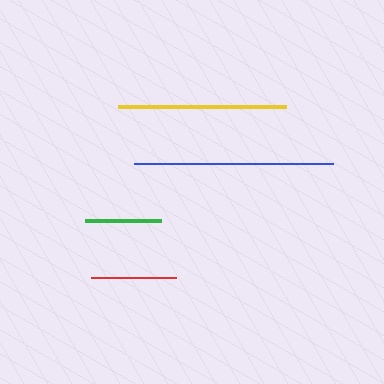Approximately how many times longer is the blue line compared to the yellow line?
The blue line is approximately 1.2 times the length of the yellow line.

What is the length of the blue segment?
The blue segment is approximately 198 pixels long.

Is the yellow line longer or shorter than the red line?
The yellow line is longer than the red line.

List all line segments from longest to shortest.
From longest to shortest: blue, yellow, red, green.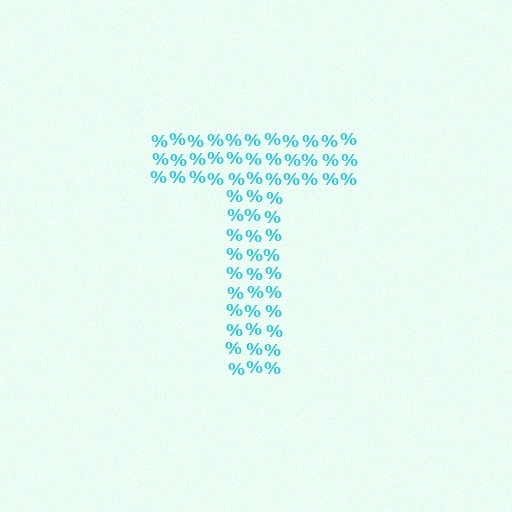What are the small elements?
The small elements are percent signs.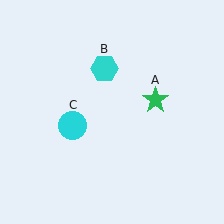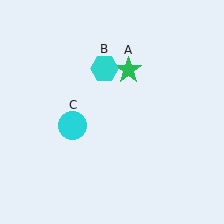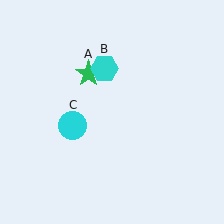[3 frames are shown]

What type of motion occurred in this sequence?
The green star (object A) rotated counterclockwise around the center of the scene.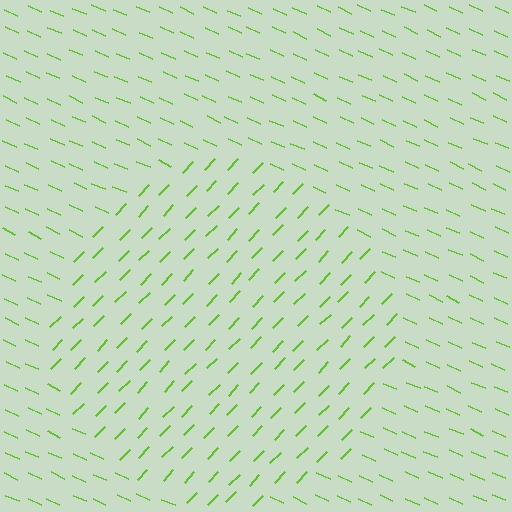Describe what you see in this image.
The image is filled with small lime line segments. A circle region in the image has lines oriented differently from the surrounding lines, creating a visible texture boundary.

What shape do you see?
I see a circle.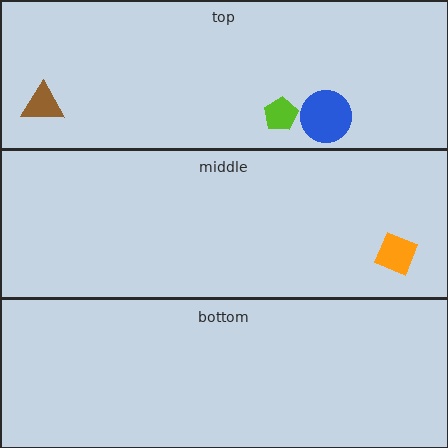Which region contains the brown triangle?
The top region.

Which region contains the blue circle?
The top region.